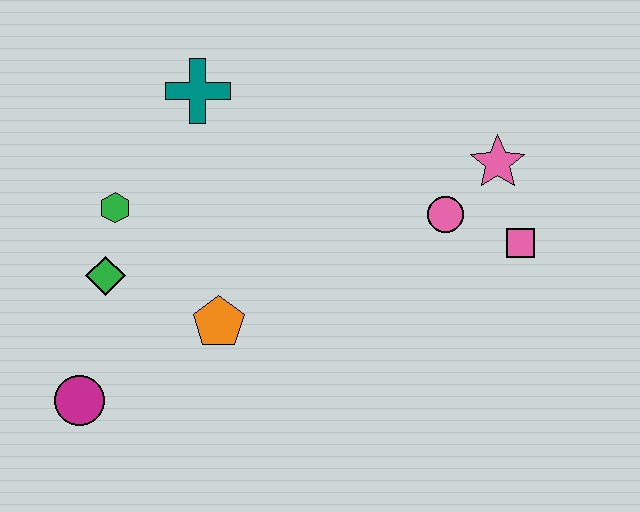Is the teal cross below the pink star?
No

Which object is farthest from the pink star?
The magenta circle is farthest from the pink star.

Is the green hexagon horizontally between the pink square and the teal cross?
No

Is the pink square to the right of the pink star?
Yes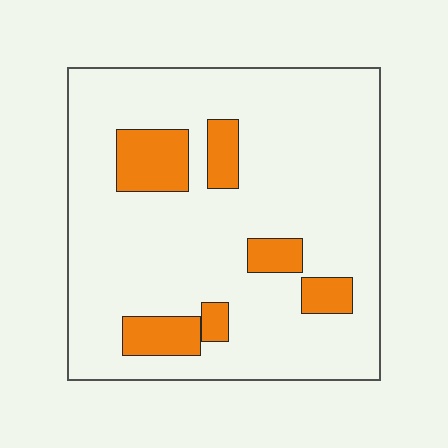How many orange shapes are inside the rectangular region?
6.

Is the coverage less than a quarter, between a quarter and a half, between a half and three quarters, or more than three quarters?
Less than a quarter.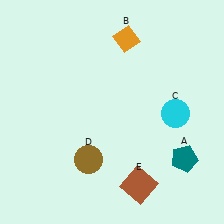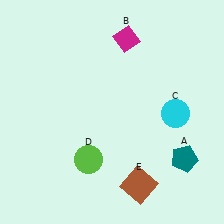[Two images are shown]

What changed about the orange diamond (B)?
In Image 1, B is orange. In Image 2, it changed to magenta.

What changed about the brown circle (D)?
In Image 1, D is brown. In Image 2, it changed to lime.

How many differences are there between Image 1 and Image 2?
There are 2 differences between the two images.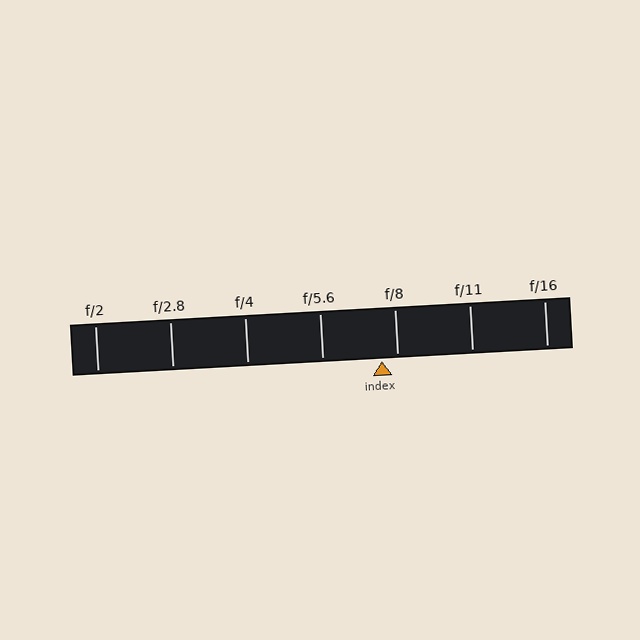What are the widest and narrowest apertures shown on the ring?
The widest aperture shown is f/2 and the narrowest is f/16.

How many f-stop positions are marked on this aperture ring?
There are 7 f-stop positions marked.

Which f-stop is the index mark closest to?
The index mark is closest to f/8.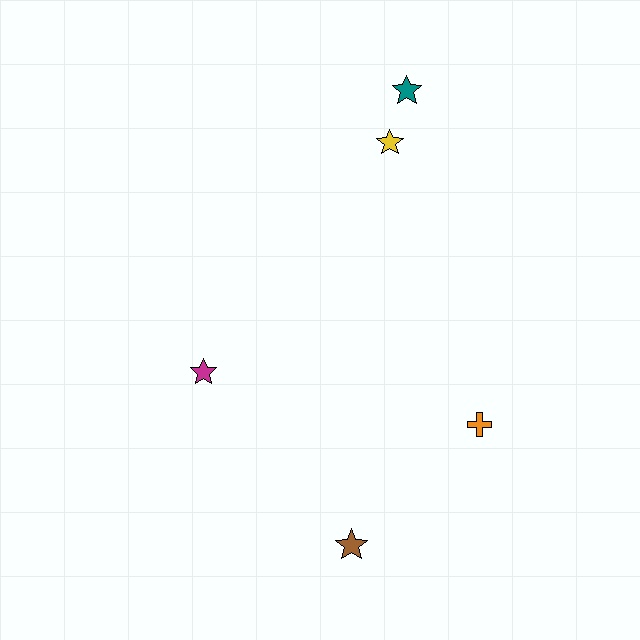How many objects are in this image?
There are 5 objects.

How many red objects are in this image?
There are no red objects.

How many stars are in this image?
There are 4 stars.